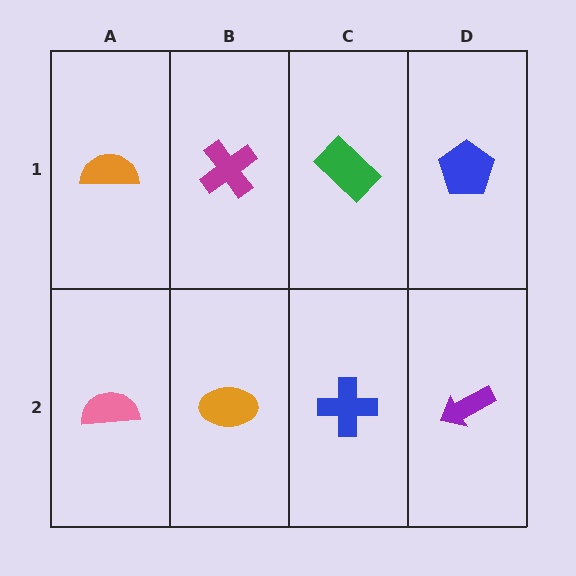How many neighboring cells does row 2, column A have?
2.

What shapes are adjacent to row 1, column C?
A blue cross (row 2, column C), a magenta cross (row 1, column B), a blue pentagon (row 1, column D).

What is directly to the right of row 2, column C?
A purple arrow.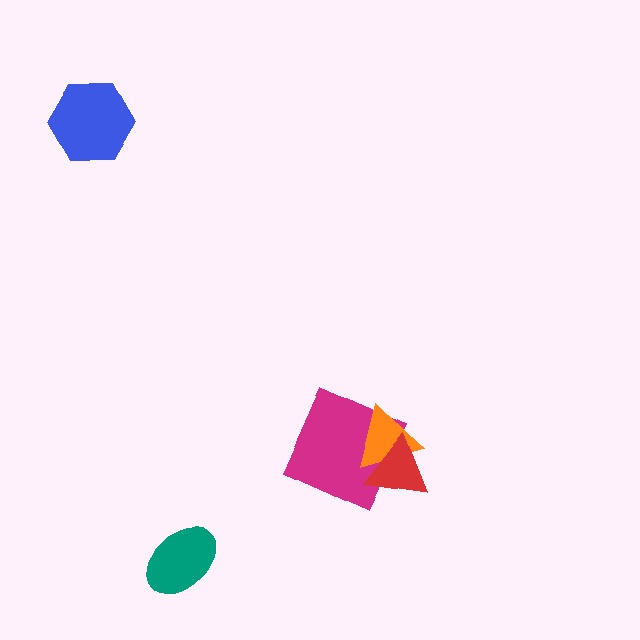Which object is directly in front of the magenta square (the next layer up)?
The orange triangle is directly in front of the magenta square.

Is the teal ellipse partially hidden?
No, no other shape covers it.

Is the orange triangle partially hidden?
Yes, it is partially covered by another shape.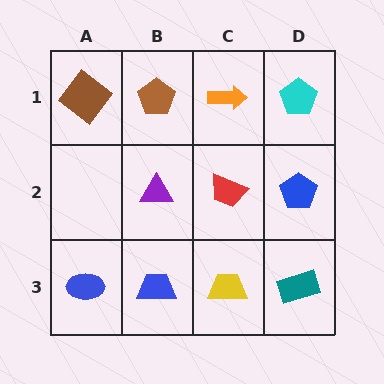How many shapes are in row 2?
3 shapes.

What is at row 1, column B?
A brown pentagon.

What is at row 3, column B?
A blue trapezoid.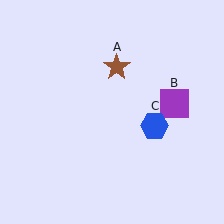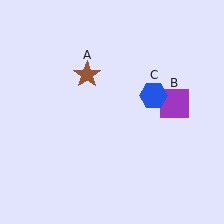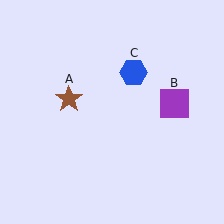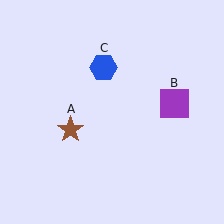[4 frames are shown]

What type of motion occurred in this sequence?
The brown star (object A), blue hexagon (object C) rotated counterclockwise around the center of the scene.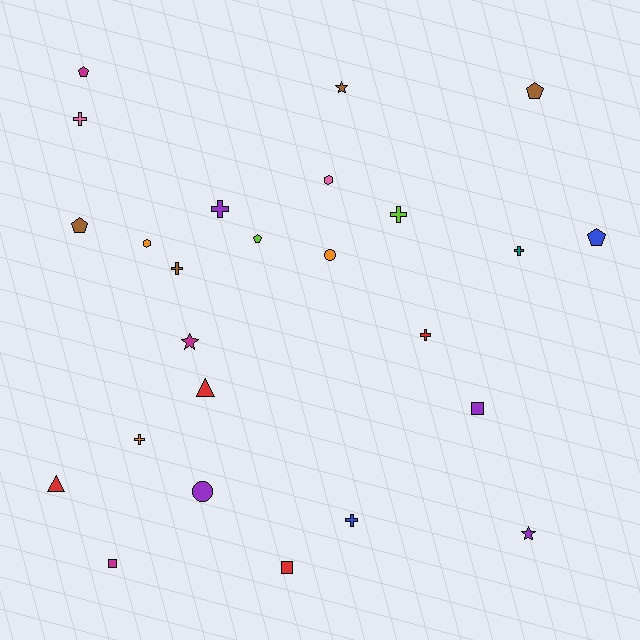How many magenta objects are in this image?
There are 3 magenta objects.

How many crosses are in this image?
There are 8 crosses.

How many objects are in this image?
There are 25 objects.